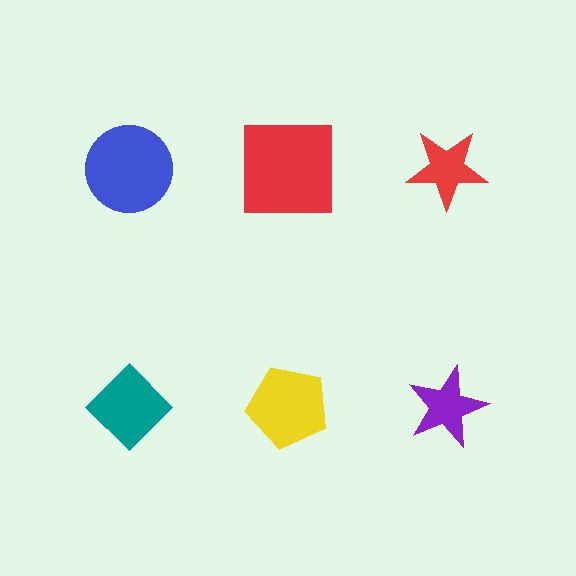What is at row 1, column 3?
A red star.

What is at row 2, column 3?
A purple star.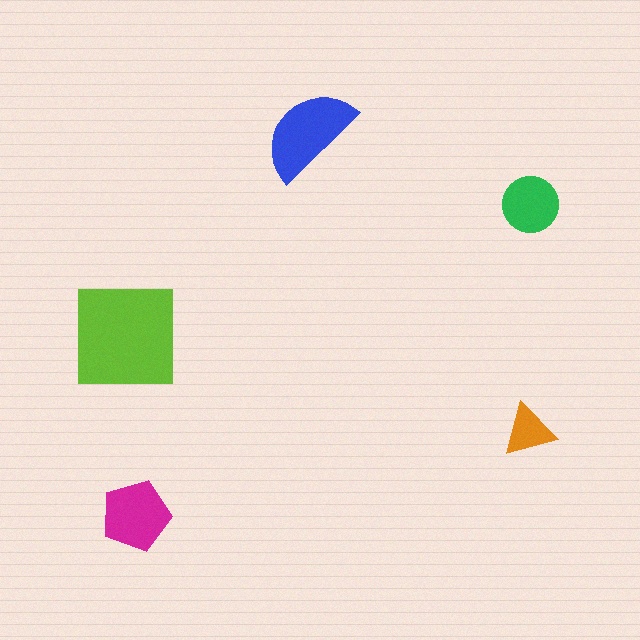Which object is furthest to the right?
The green circle is rightmost.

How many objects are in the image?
There are 5 objects in the image.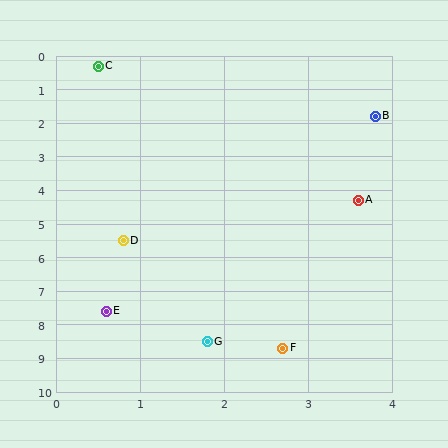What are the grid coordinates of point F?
Point F is at approximately (2.7, 8.7).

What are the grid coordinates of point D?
Point D is at approximately (0.8, 5.5).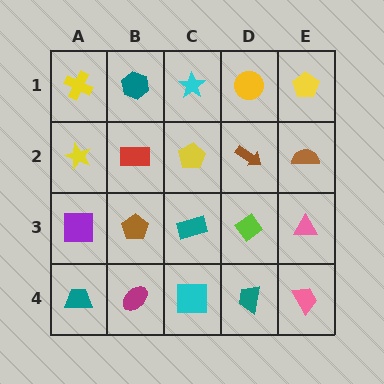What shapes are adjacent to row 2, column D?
A yellow circle (row 1, column D), a lime diamond (row 3, column D), a yellow pentagon (row 2, column C), a brown semicircle (row 2, column E).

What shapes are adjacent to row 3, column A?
A yellow star (row 2, column A), a teal trapezoid (row 4, column A), a brown pentagon (row 3, column B).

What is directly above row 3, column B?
A red rectangle.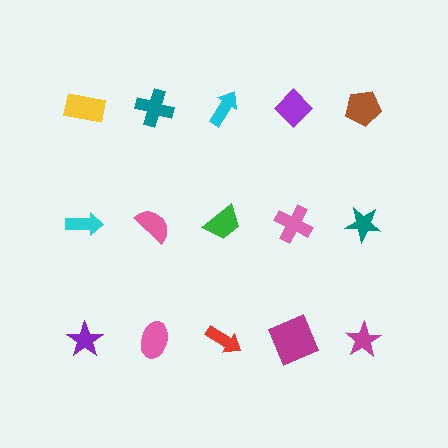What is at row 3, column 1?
A purple star.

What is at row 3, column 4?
A magenta square.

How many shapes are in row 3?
5 shapes.